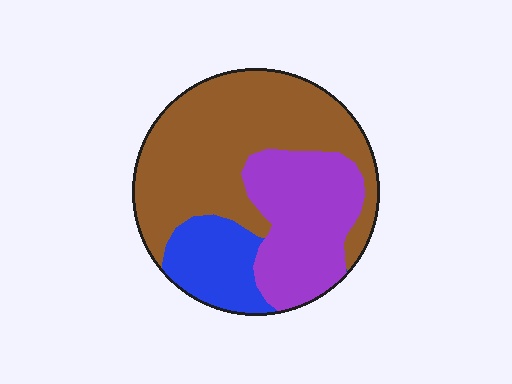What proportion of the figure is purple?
Purple covers roughly 30% of the figure.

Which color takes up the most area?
Brown, at roughly 55%.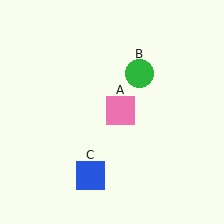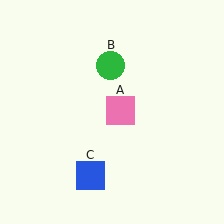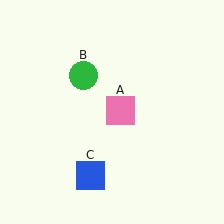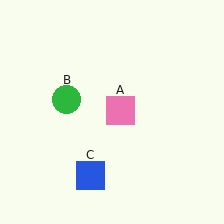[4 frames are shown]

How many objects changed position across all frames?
1 object changed position: green circle (object B).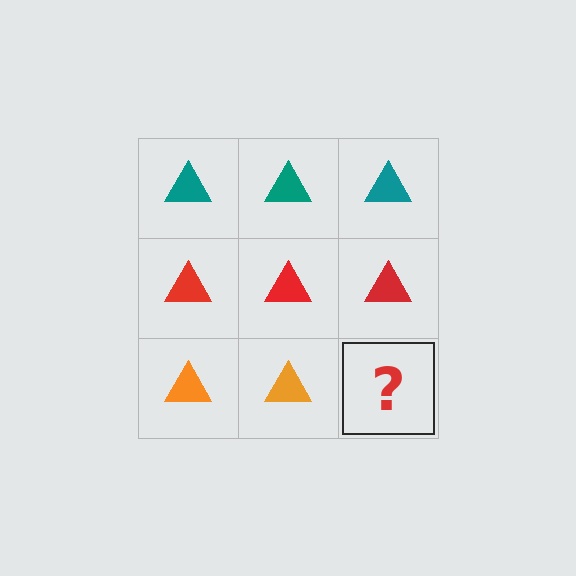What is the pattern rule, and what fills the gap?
The rule is that each row has a consistent color. The gap should be filled with an orange triangle.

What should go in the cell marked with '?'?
The missing cell should contain an orange triangle.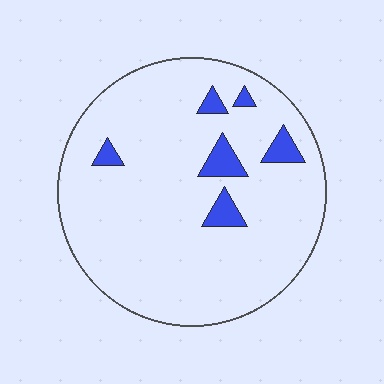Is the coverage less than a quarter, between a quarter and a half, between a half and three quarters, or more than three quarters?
Less than a quarter.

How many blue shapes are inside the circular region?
6.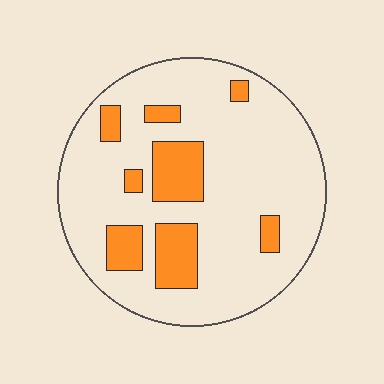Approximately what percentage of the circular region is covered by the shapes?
Approximately 20%.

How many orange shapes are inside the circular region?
8.